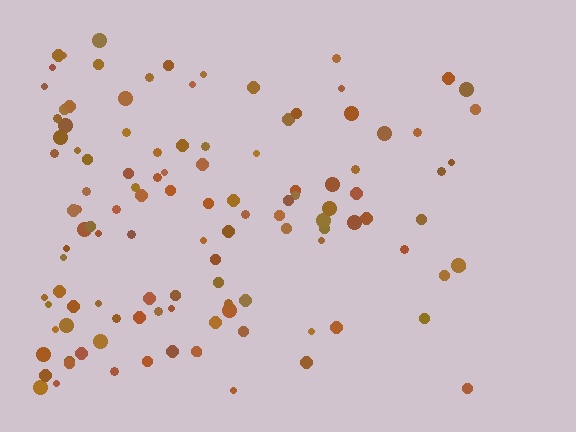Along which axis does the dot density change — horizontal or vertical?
Horizontal.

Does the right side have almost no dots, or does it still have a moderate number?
Still a moderate number, just noticeably fewer than the left.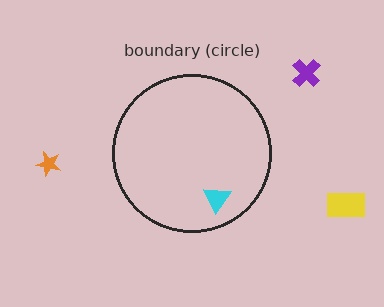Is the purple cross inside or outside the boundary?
Outside.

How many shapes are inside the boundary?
1 inside, 3 outside.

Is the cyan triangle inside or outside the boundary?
Inside.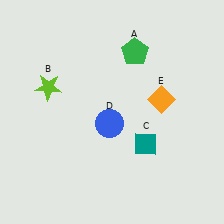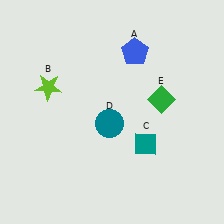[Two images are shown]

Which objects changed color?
A changed from green to blue. D changed from blue to teal. E changed from orange to green.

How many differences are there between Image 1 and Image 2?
There are 3 differences between the two images.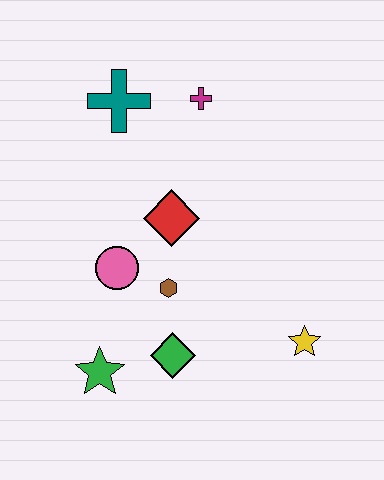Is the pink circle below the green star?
No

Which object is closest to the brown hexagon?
The pink circle is closest to the brown hexagon.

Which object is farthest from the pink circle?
The yellow star is farthest from the pink circle.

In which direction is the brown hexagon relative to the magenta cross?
The brown hexagon is below the magenta cross.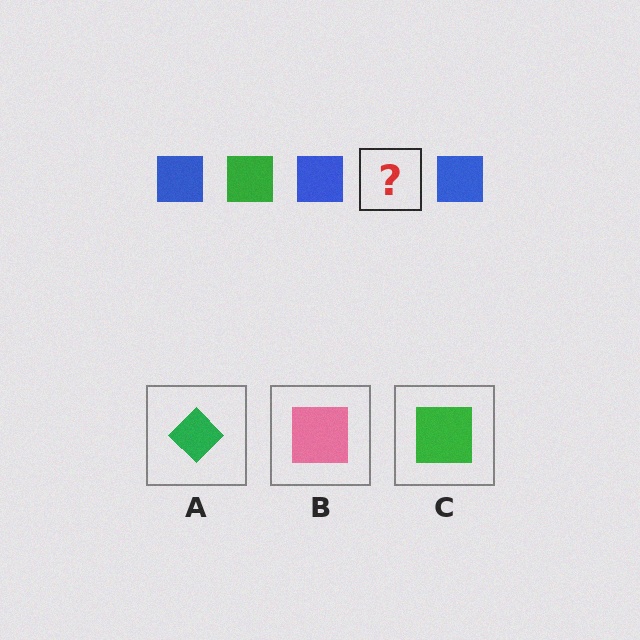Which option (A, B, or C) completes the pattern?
C.